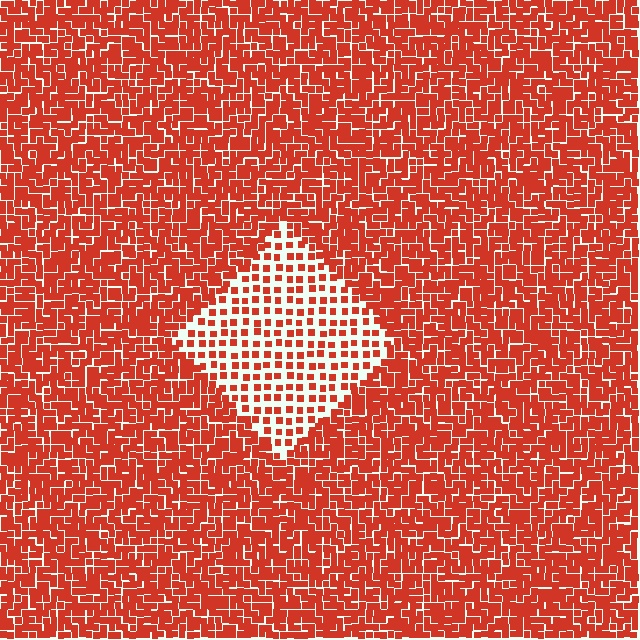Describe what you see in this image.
The image contains small red elements arranged at two different densities. A diamond-shaped region is visible where the elements are less densely packed than the surrounding area.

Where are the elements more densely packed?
The elements are more densely packed outside the diamond boundary.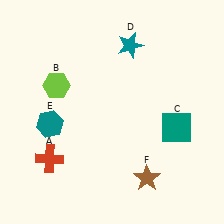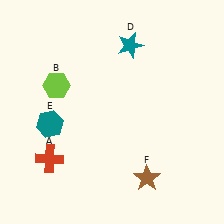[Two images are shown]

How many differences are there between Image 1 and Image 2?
There is 1 difference between the two images.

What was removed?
The teal square (C) was removed in Image 2.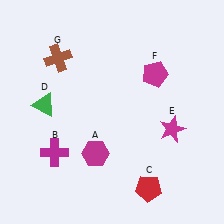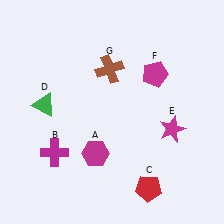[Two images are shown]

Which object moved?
The brown cross (G) moved right.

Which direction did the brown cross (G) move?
The brown cross (G) moved right.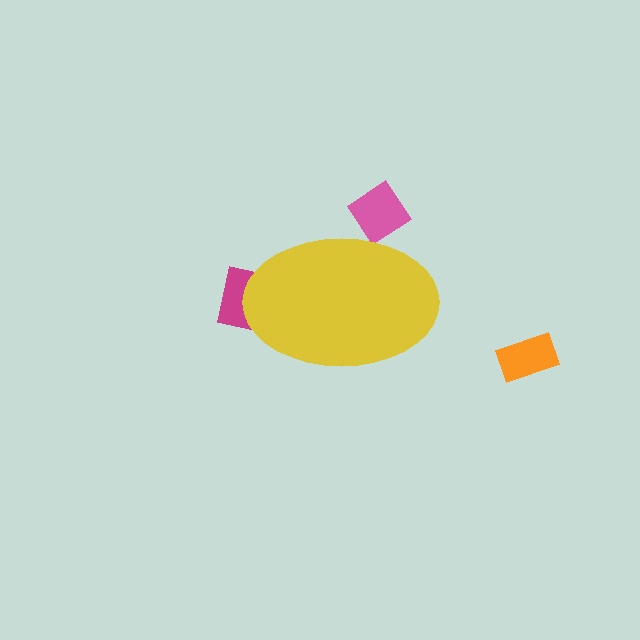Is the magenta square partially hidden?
Yes, the magenta square is partially hidden behind the yellow ellipse.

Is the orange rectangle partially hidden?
No, the orange rectangle is fully visible.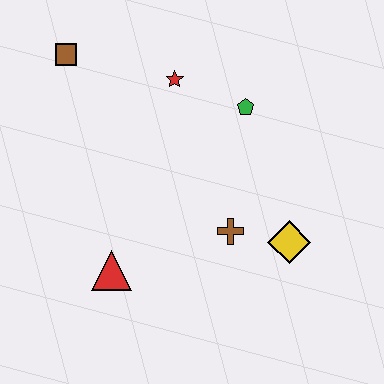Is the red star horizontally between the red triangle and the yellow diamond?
Yes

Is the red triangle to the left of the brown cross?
Yes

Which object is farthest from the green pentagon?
The red triangle is farthest from the green pentagon.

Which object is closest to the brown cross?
The yellow diamond is closest to the brown cross.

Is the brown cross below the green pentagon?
Yes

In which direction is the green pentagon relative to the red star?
The green pentagon is to the right of the red star.